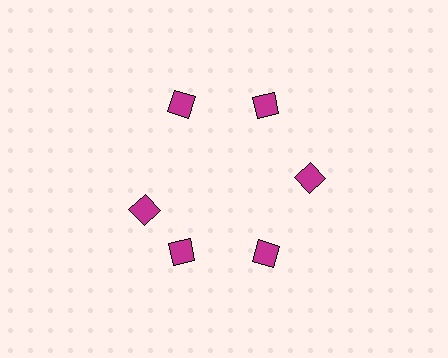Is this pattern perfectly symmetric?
No. The 6 magenta diamonds are arranged in a ring, but one element near the 9 o'clock position is rotated out of alignment along the ring, breaking the 6-fold rotational symmetry.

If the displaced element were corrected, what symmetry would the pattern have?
It would have 6-fold rotational symmetry — the pattern would map onto itself every 60 degrees.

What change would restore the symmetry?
The symmetry would be restored by rotating it back into even spacing with its neighbors so that all 6 diamonds sit at equal angles and equal distance from the center.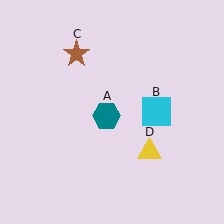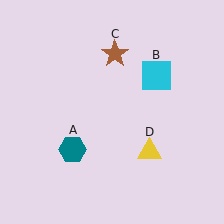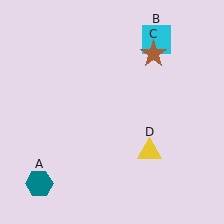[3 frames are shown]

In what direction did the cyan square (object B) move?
The cyan square (object B) moved up.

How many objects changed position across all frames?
3 objects changed position: teal hexagon (object A), cyan square (object B), brown star (object C).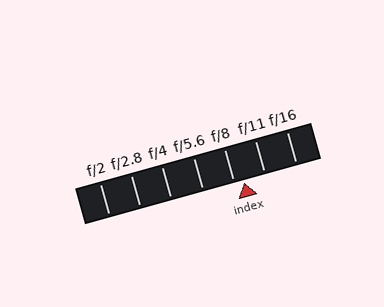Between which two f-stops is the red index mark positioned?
The index mark is between f/8 and f/11.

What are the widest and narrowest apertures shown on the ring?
The widest aperture shown is f/2 and the narrowest is f/16.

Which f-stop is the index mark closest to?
The index mark is closest to f/8.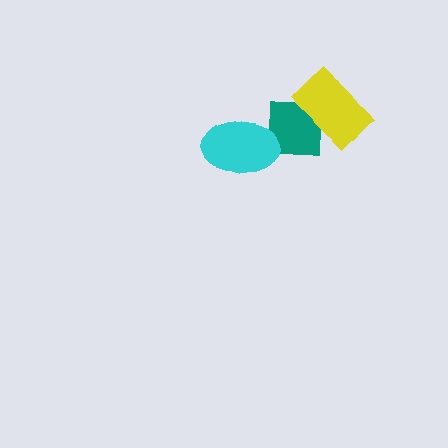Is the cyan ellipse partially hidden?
No, no other shape covers it.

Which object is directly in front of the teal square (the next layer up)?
The cyan ellipse is directly in front of the teal square.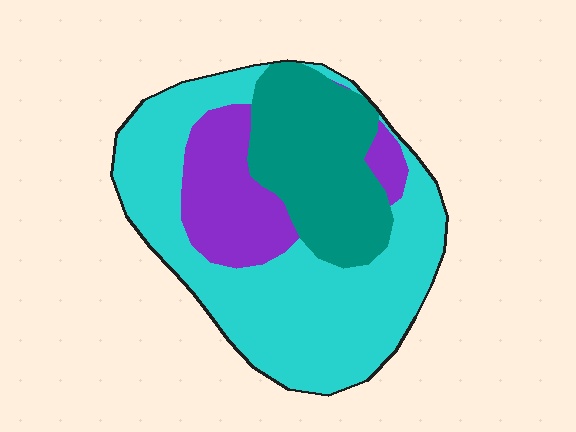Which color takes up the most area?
Cyan, at roughly 55%.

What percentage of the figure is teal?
Teal covers around 25% of the figure.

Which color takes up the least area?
Purple, at roughly 20%.